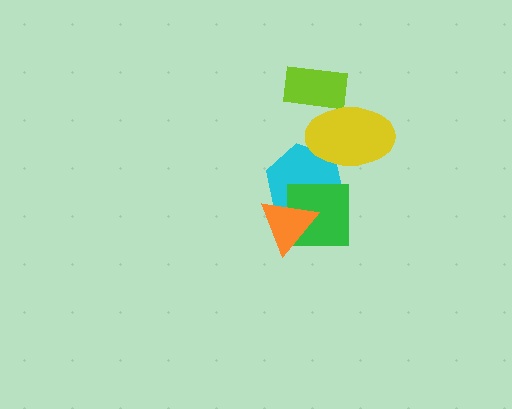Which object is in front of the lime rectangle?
The yellow ellipse is in front of the lime rectangle.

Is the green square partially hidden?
Yes, it is partially covered by another shape.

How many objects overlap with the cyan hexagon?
3 objects overlap with the cyan hexagon.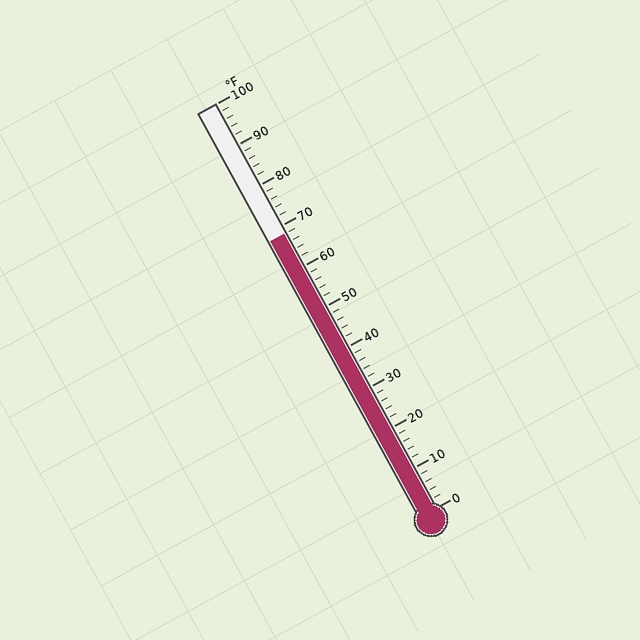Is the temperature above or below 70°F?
The temperature is below 70°F.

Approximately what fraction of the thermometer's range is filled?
The thermometer is filled to approximately 70% of its range.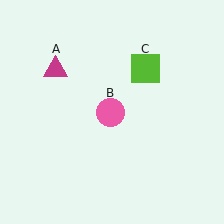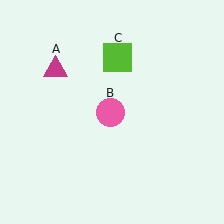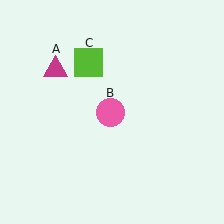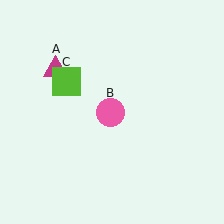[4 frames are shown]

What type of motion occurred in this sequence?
The lime square (object C) rotated counterclockwise around the center of the scene.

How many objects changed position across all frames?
1 object changed position: lime square (object C).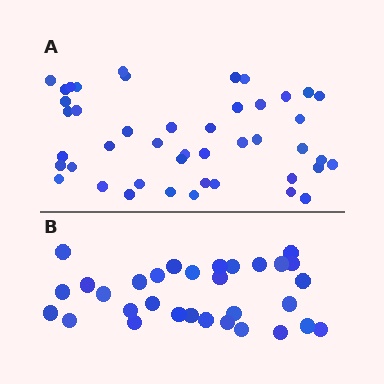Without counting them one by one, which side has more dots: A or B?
Region A (the top region) has more dots.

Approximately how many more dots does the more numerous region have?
Region A has approximately 15 more dots than region B.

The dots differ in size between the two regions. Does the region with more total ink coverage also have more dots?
No. Region B has more total ink coverage because its dots are larger, but region A actually contains more individual dots. Total area can be misleading — the number of items is what matters here.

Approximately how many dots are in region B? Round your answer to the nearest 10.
About 30 dots. (The exact count is 31, which rounds to 30.)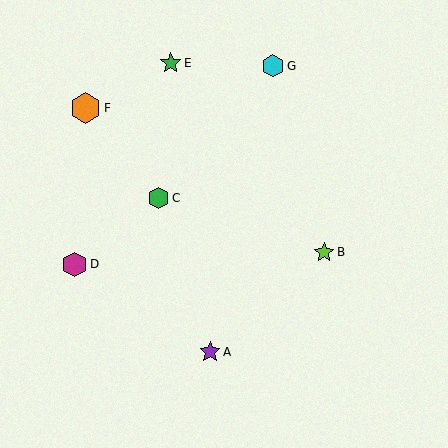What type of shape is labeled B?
Shape B is a lime star.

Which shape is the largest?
The orange hexagon (labeled F) is the largest.